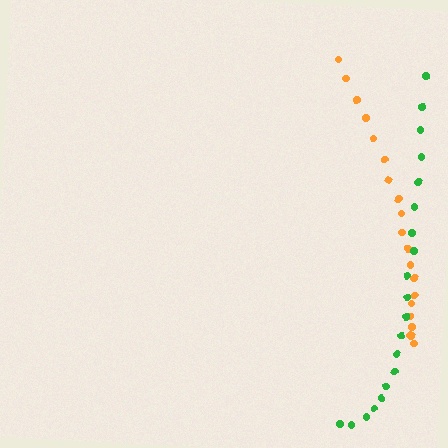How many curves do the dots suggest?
There are 2 distinct paths.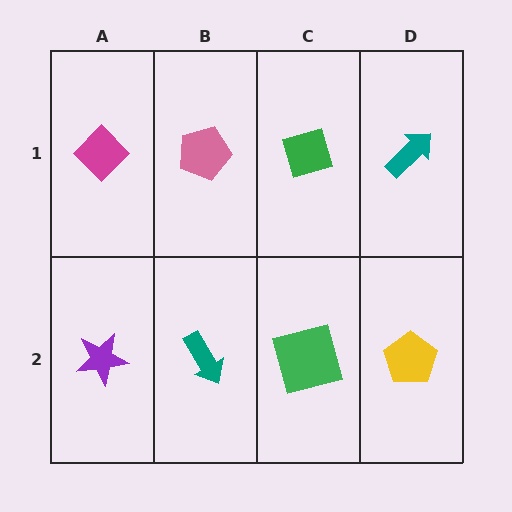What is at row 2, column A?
A purple star.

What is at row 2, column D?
A yellow pentagon.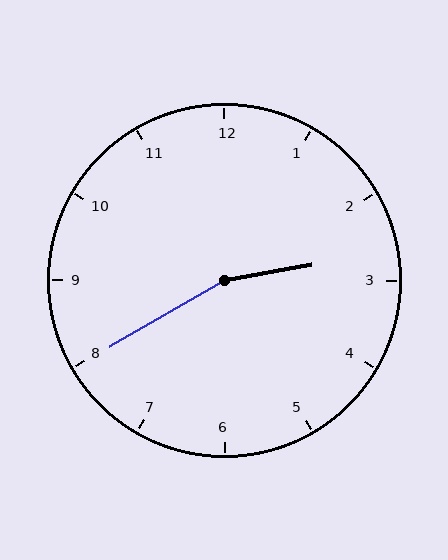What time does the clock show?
2:40.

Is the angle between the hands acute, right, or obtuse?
It is obtuse.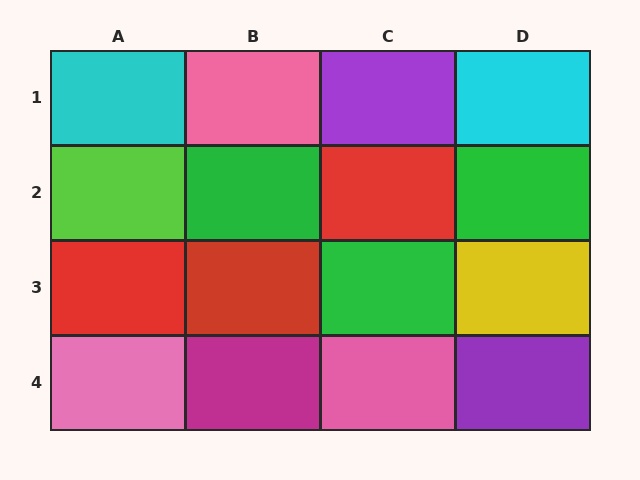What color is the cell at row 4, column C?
Pink.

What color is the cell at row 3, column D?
Yellow.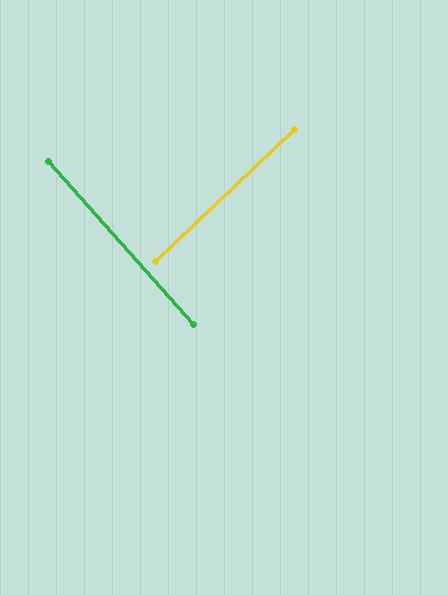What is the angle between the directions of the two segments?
Approximately 88 degrees.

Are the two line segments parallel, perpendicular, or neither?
Perpendicular — they meet at approximately 88°.